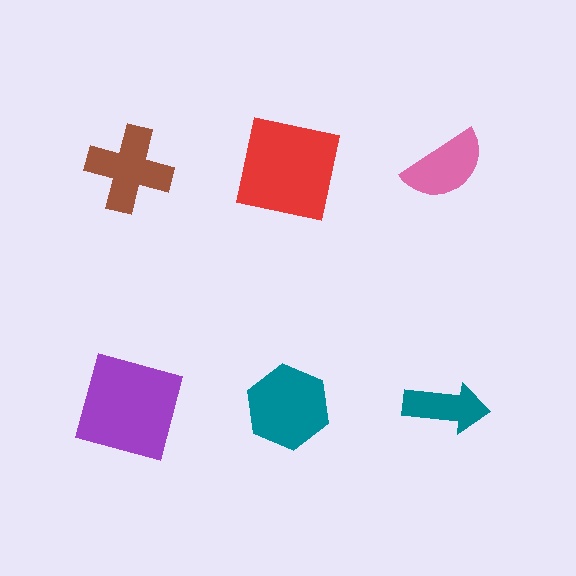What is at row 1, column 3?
A pink semicircle.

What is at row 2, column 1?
A purple square.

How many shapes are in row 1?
3 shapes.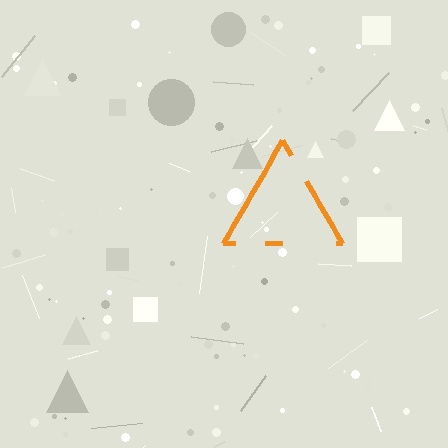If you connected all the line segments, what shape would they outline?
They would outline a triangle.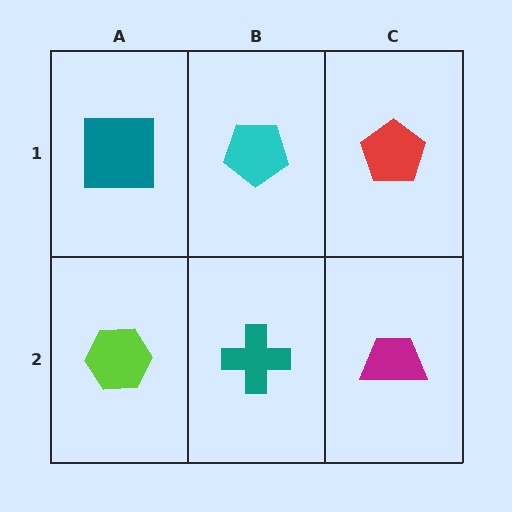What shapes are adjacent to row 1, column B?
A teal cross (row 2, column B), a teal square (row 1, column A), a red pentagon (row 1, column C).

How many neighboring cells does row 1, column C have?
2.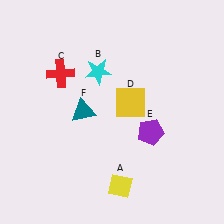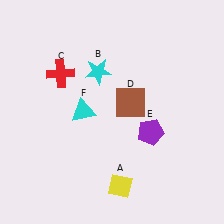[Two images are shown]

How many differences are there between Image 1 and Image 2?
There are 2 differences between the two images.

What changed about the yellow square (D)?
In Image 1, D is yellow. In Image 2, it changed to brown.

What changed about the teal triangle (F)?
In Image 1, F is teal. In Image 2, it changed to cyan.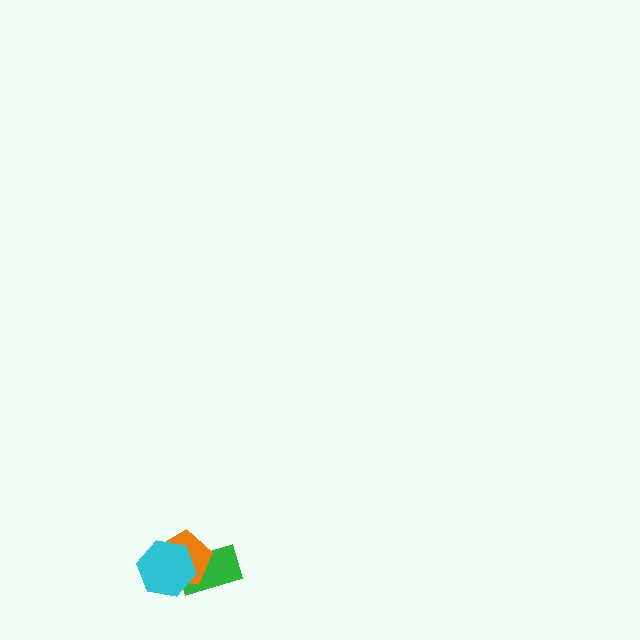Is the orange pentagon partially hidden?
Yes, it is partially covered by another shape.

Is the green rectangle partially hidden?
Yes, it is partially covered by another shape.